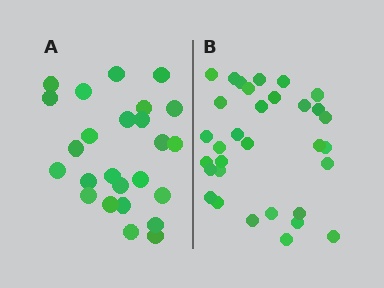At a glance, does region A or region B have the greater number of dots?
Region B (the right region) has more dots.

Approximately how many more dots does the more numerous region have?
Region B has roughly 8 or so more dots than region A.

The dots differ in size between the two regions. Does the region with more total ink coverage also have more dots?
No. Region A has more total ink coverage because its dots are larger, but region B actually contains more individual dots. Total area can be misleading — the number of items is what matters here.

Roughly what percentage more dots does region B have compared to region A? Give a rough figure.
About 30% more.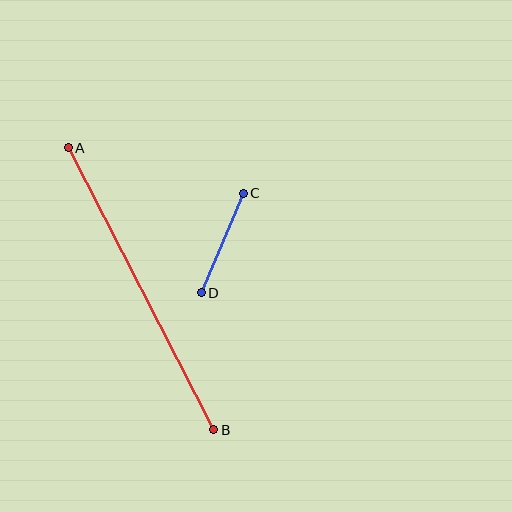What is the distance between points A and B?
The distance is approximately 318 pixels.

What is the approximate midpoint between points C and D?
The midpoint is at approximately (222, 243) pixels.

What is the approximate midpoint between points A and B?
The midpoint is at approximately (141, 289) pixels.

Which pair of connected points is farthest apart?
Points A and B are farthest apart.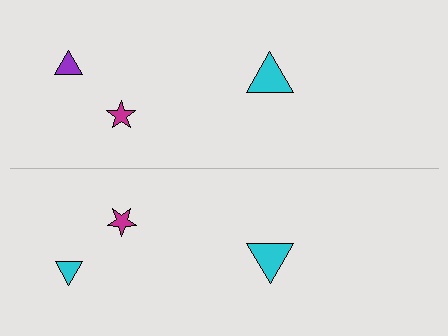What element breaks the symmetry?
The cyan triangle on the bottom side breaks the symmetry — its mirror counterpart is purple.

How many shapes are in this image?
There are 6 shapes in this image.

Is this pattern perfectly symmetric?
No, the pattern is not perfectly symmetric. The cyan triangle on the bottom side breaks the symmetry — its mirror counterpart is purple.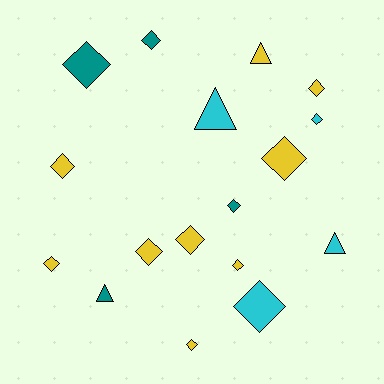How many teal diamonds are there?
There are 3 teal diamonds.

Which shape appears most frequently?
Diamond, with 13 objects.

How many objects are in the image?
There are 17 objects.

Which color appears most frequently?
Yellow, with 9 objects.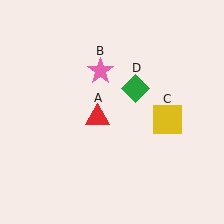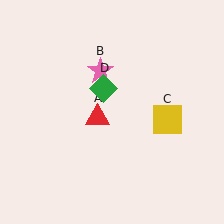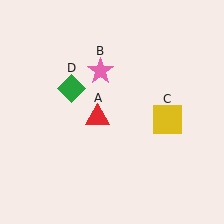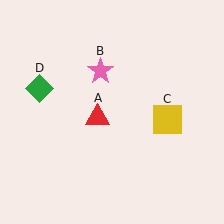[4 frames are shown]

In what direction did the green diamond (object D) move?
The green diamond (object D) moved left.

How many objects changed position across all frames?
1 object changed position: green diamond (object D).